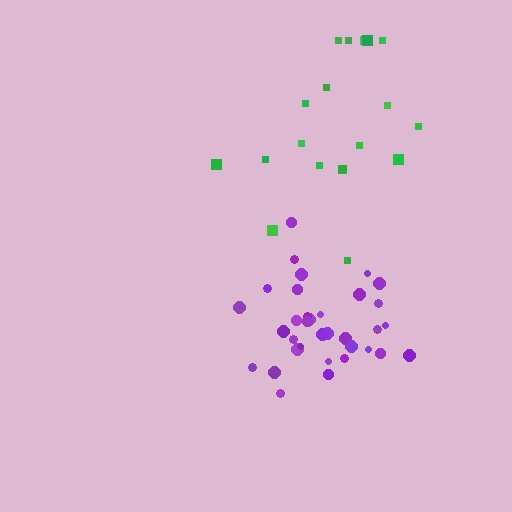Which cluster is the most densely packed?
Purple.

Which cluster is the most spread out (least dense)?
Green.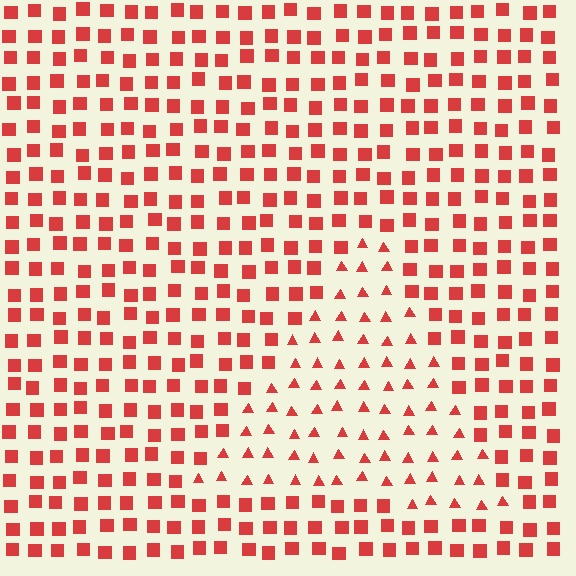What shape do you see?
I see a triangle.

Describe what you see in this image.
The image is filled with small red elements arranged in a uniform grid. A triangle-shaped region contains triangles, while the surrounding area contains squares. The boundary is defined purely by the change in element shape.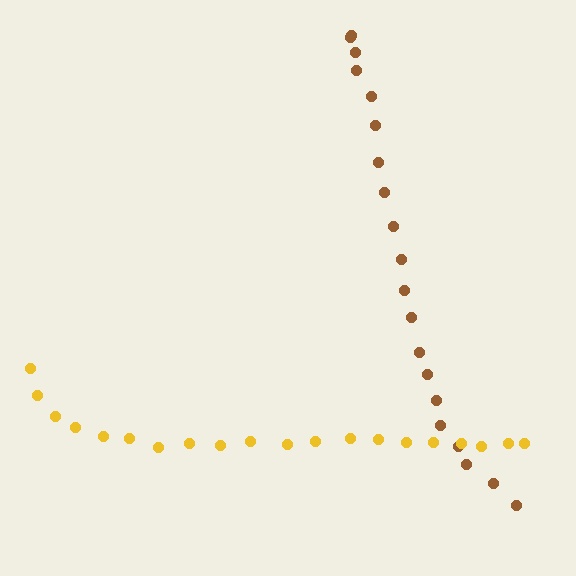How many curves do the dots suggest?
There are 2 distinct paths.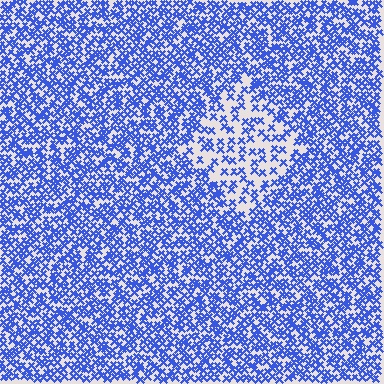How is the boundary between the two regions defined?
The boundary is defined by a change in element density (approximately 2.2x ratio). All elements are the same color, size, and shape.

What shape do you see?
I see a diamond.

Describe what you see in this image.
The image contains small blue elements arranged at two different densities. A diamond-shaped region is visible where the elements are less densely packed than the surrounding area.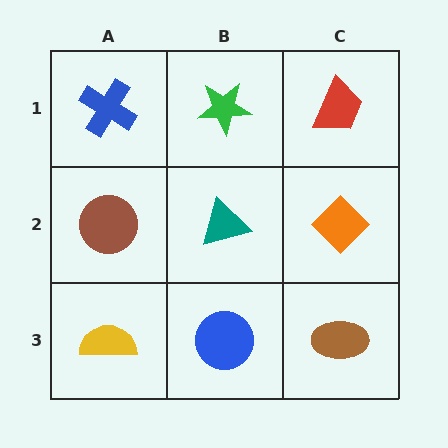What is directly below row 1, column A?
A brown circle.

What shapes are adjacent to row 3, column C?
An orange diamond (row 2, column C), a blue circle (row 3, column B).